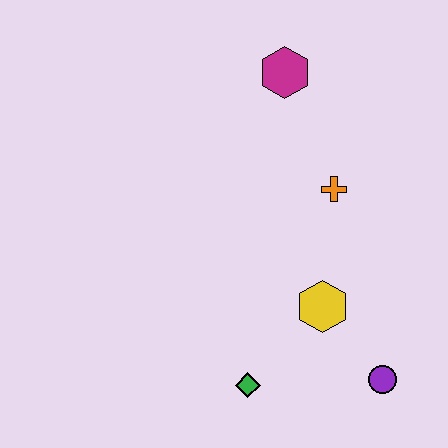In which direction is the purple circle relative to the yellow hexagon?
The purple circle is below the yellow hexagon.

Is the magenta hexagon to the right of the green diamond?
Yes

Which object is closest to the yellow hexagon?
The purple circle is closest to the yellow hexagon.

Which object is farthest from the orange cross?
The green diamond is farthest from the orange cross.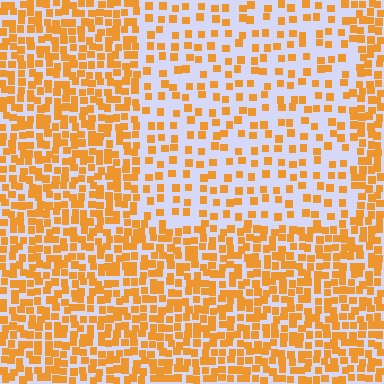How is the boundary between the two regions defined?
The boundary is defined by a change in element density (approximately 2.2x ratio). All elements are the same color, size, and shape.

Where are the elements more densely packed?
The elements are more densely packed outside the rectangle boundary.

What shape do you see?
I see a rectangle.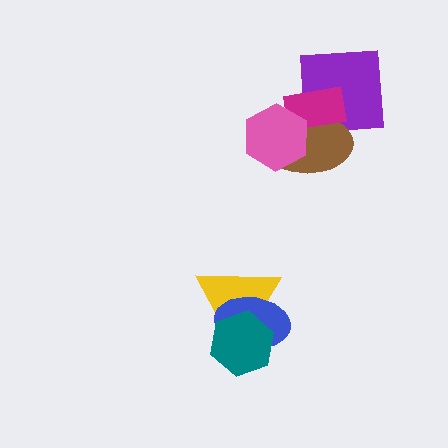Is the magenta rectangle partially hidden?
Yes, it is partially covered by another shape.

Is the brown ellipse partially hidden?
Yes, it is partially covered by another shape.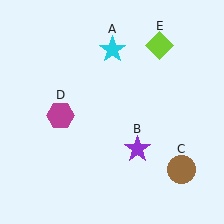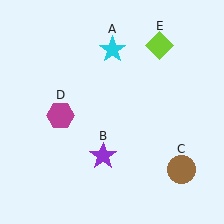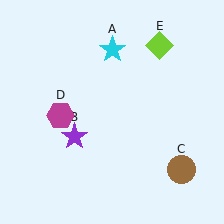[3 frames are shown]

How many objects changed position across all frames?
1 object changed position: purple star (object B).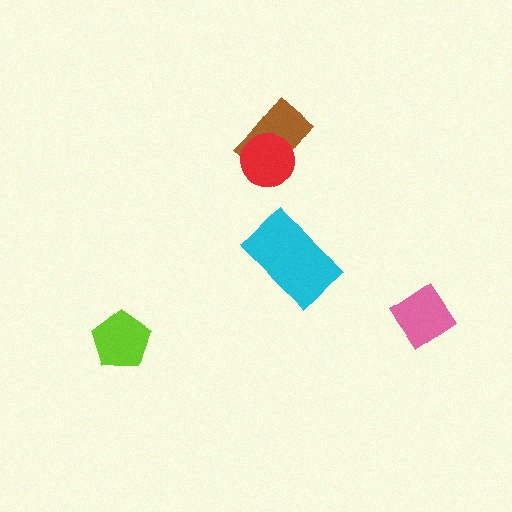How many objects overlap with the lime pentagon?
0 objects overlap with the lime pentagon.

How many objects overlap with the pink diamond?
0 objects overlap with the pink diamond.